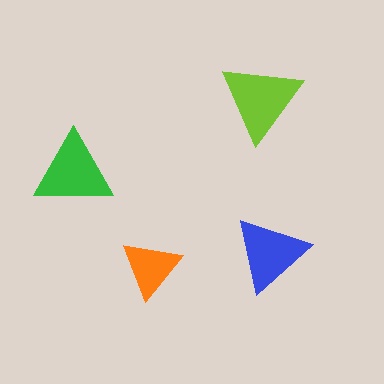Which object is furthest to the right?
The blue triangle is rightmost.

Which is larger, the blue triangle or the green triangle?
The green one.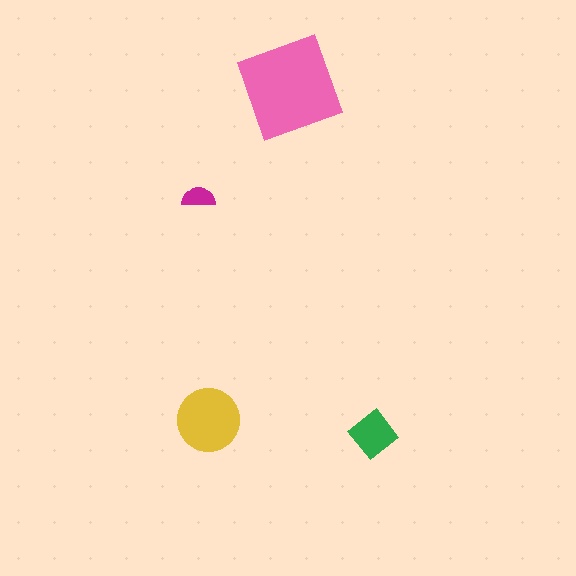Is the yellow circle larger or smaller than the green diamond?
Larger.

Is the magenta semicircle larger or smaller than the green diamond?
Smaller.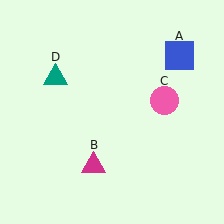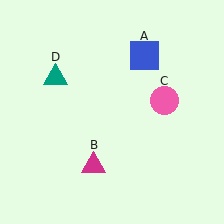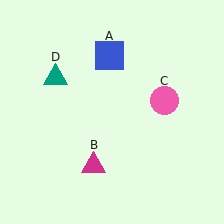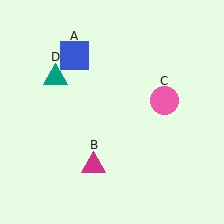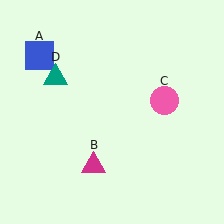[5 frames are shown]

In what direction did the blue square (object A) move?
The blue square (object A) moved left.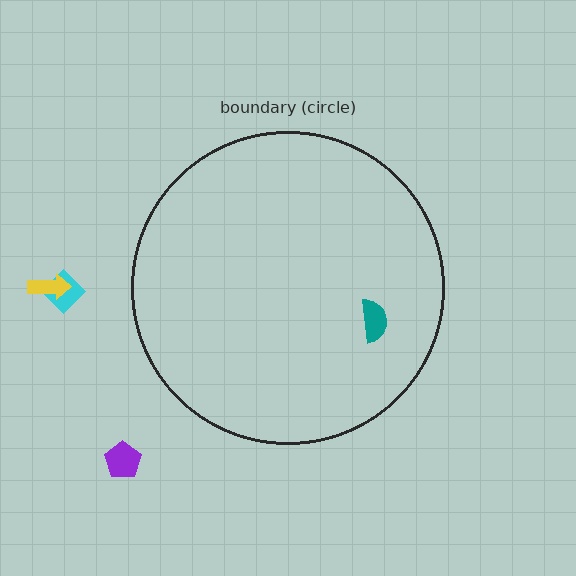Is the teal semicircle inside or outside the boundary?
Inside.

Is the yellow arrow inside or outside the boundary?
Outside.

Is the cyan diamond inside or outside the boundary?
Outside.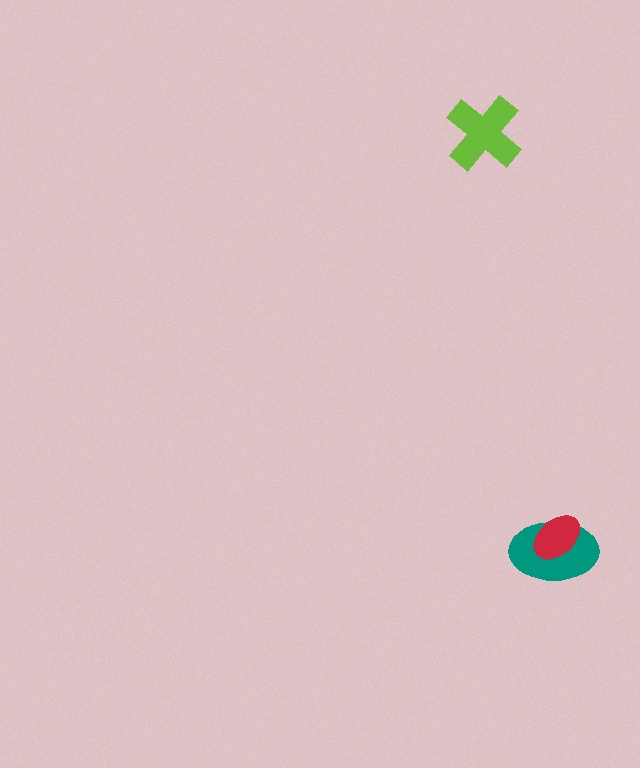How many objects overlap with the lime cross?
0 objects overlap with the lime cross.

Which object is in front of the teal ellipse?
The red ellipse is in front of the teal ellipse.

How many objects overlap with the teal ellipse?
1 object overlaps with the teal ellipse.